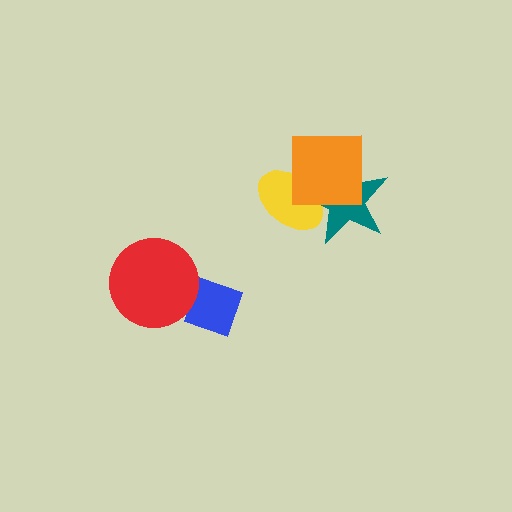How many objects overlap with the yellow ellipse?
2 objects overlap with the yellow ellipse.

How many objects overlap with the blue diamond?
1 object overlaps with the blue diamond.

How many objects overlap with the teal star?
2 objects overlap with the teal star.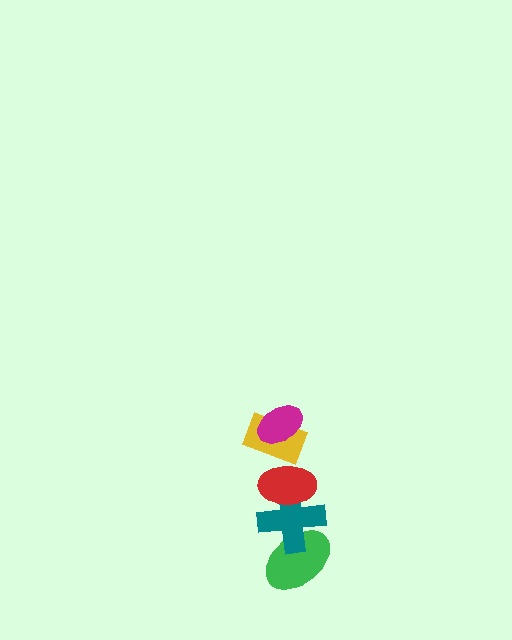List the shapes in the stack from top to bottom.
From top to bottom: the magenta ellipse, the yellow rectangle, the red ellipse, the teal cross, the green ellipse.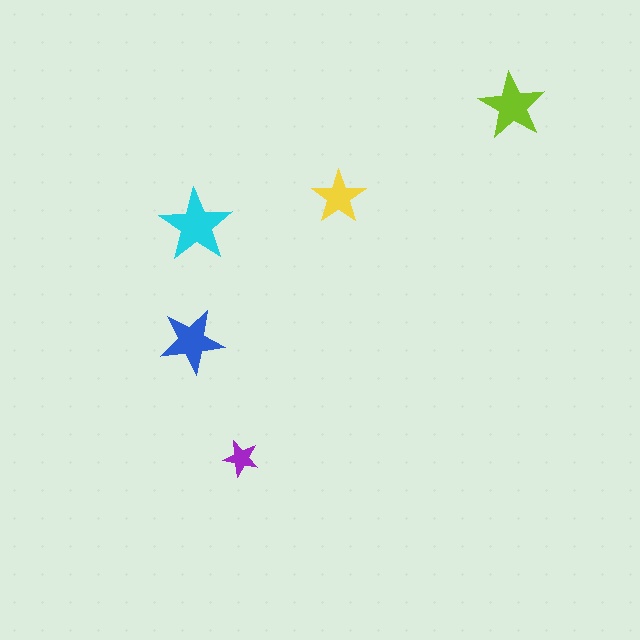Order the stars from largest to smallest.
the cyan one, the lime one, the blue one, the yellow one, the purple one.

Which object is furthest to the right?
The lime star is rightmost.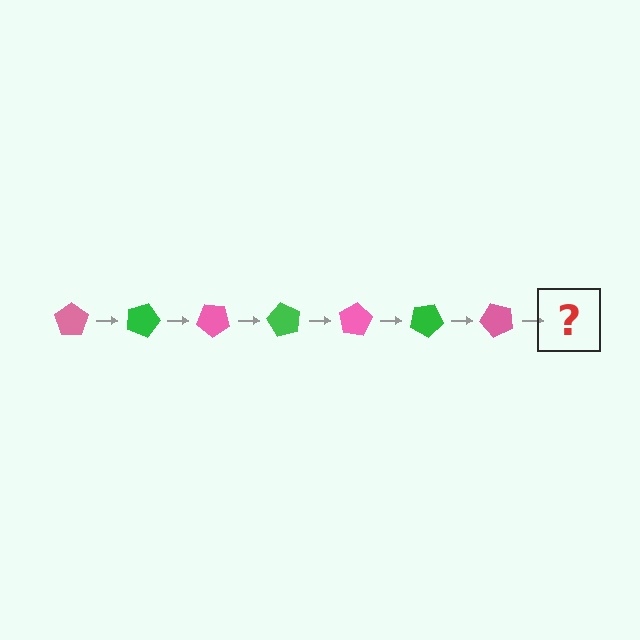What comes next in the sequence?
The next element should be a green pentagon, rotated 140 degrees from the start.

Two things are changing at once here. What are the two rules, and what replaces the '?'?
The two rules are that it rotates 20 degrees each step and the color cycles through pink and green. The '?' should be a green pentagon, rotated 140 degrees from the start.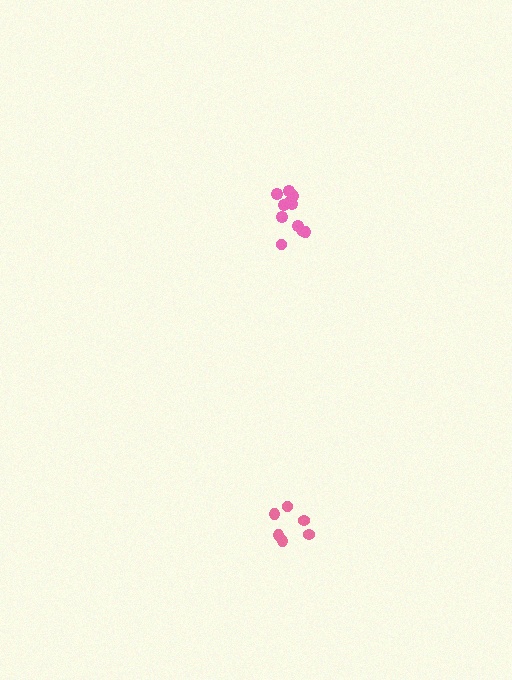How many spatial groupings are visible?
There are 2 spatial groupings.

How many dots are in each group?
Group 1: 6 dots, Group 2: 11 dots (17 total).